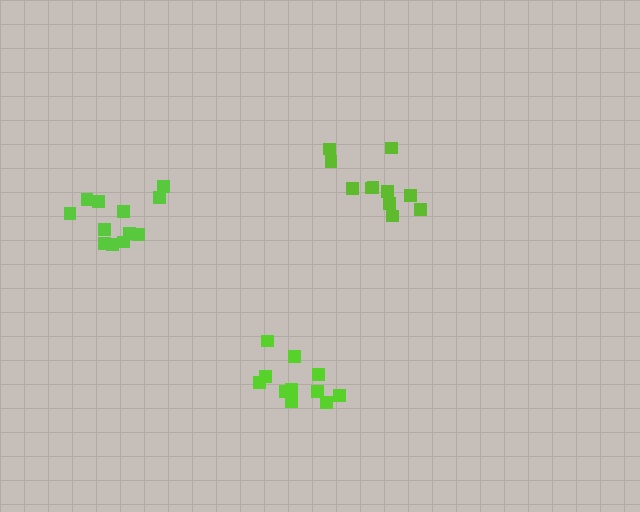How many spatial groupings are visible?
There are 3 spatial groupings.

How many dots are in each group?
Group 1: 11 dots, Group 2: 13 dots, Group 3: 11 dots (35 total).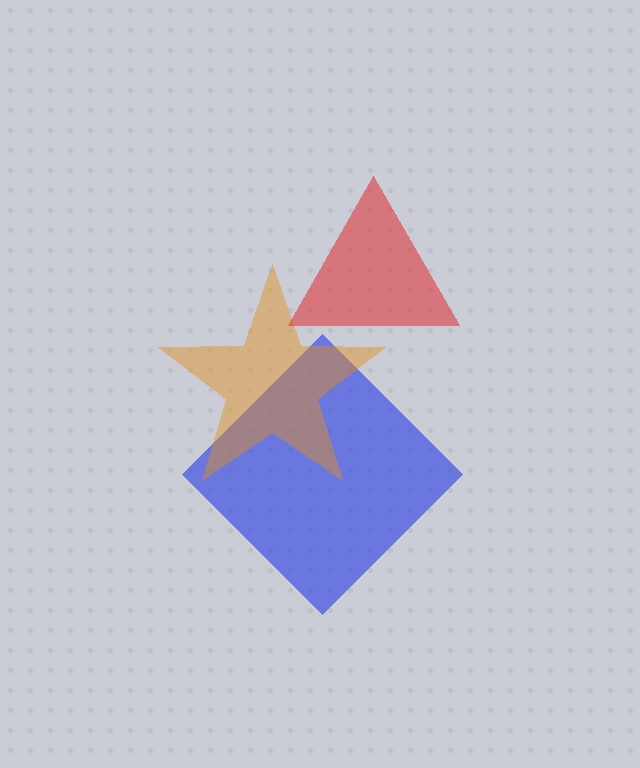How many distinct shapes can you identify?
There are 3 distinct shapes: a blue diamond, an orange star, a red triangle.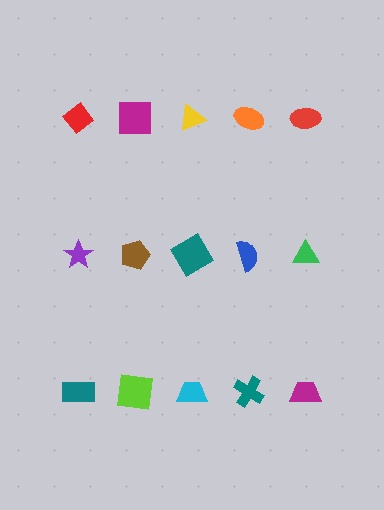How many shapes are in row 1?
5 shapes.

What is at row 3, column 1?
A teal rectangle.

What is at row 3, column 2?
A lime square.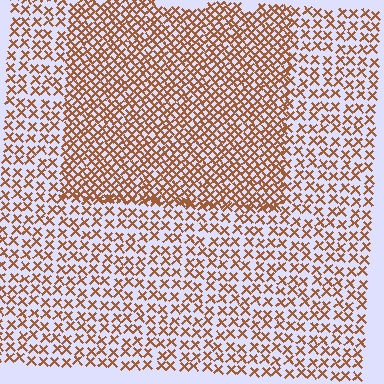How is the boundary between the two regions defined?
The boundary is defined by a change in element density (approximately 1.9x ratio). All elements are the same color, size, and shape.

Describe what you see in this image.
The image contains small brown elements arranged at two different densities. A rectangle-shaped region is visible where the elements are more densely packed than the surrounding area.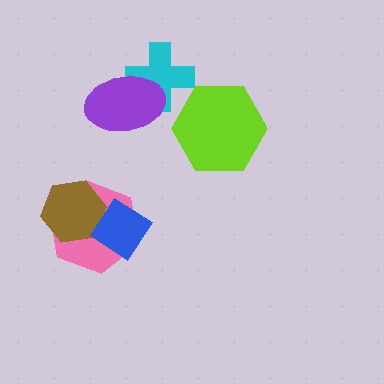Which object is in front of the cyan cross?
The purple ellipse is in front of the cyan cross.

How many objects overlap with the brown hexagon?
2 objects overlap with the brown hexagon.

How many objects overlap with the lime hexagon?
0 objects overlap with the lime hexagon.